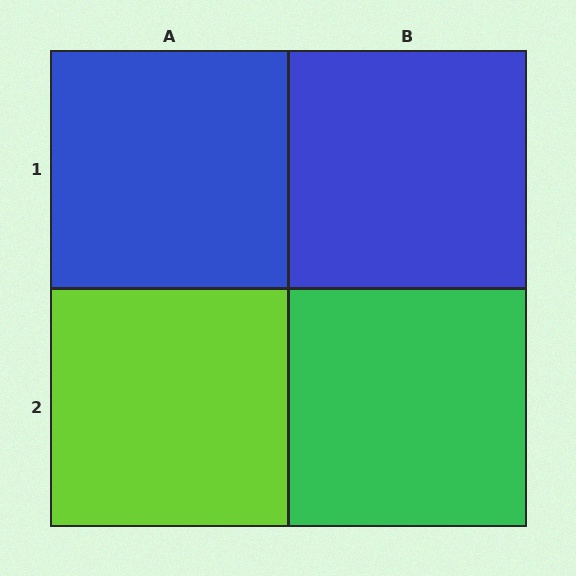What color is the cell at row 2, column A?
Lime.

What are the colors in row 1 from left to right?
Blue, blue.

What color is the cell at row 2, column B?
Green.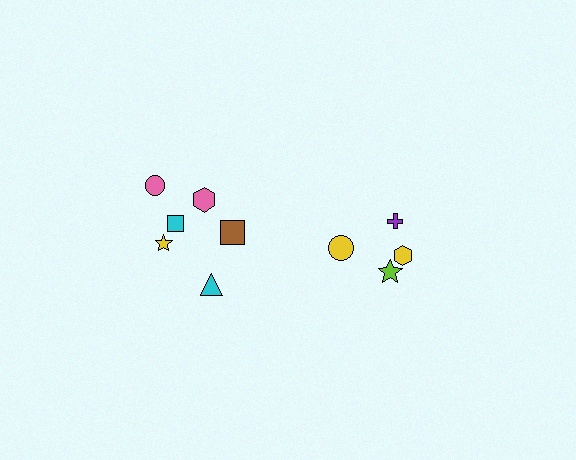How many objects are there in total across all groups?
There are 10 objects.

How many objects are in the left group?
There are 6 objects.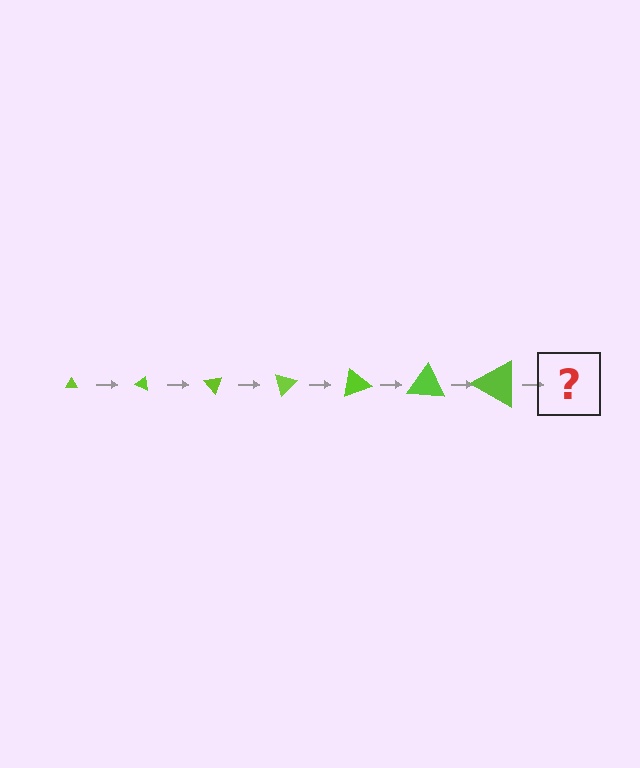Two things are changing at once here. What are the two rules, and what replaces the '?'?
The two rules are that the triangle grows larger each step and it rotates 25 degrees each step. The '?' should be a triangle, larger than the previous one and rotated 175 degrees from the start.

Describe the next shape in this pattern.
It should be a triangle, larger than the previous one and rotated 175 degrees from the start.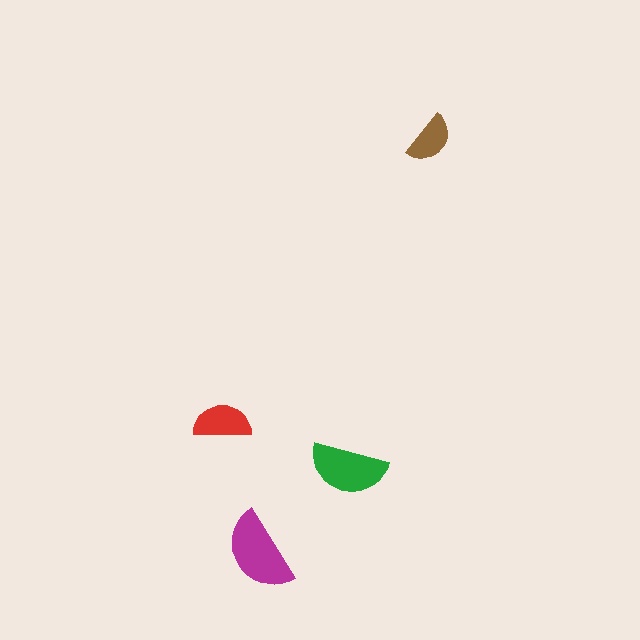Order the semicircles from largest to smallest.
the magenta one, the green one, the red one, the brown one.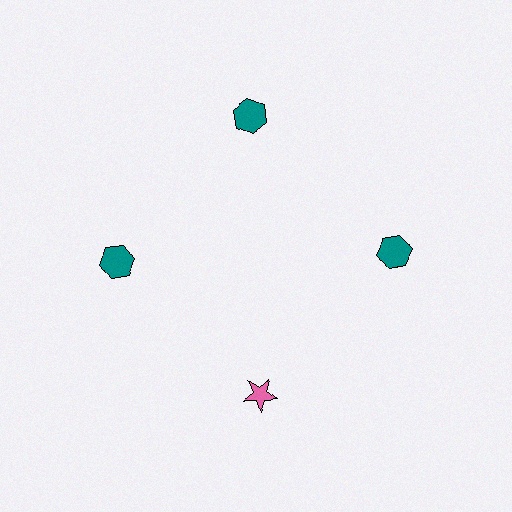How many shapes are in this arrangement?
There are 4 shapes arranged in a ring pattern.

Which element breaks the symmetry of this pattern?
The pink star at roughly the 6 o'clock position breaks the symmetry. All other shapes are teal hexagons.